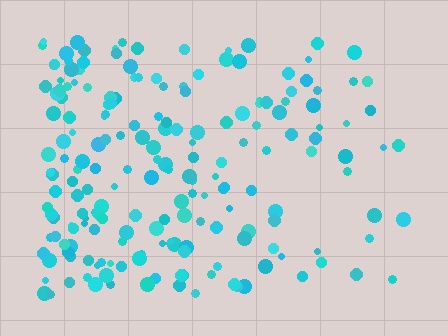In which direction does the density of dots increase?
From right to left, with the left side densest.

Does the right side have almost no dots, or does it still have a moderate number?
Still a moderate number, just noticeably fewer than the left.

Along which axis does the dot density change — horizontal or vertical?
Horizontal.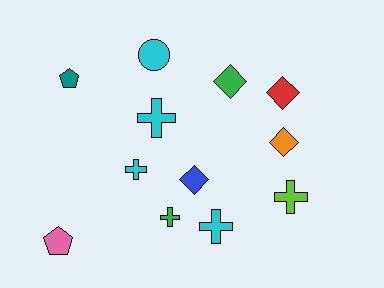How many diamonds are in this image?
There are 4 diamonds.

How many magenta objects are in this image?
There are no magenta objects.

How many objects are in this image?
There are 12 objects.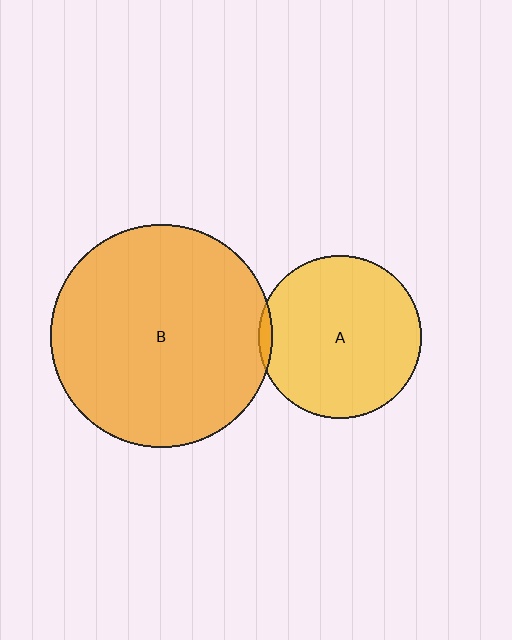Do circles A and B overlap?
Yes.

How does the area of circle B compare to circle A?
Approximately 1.9 times.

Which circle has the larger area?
Circle B (orange).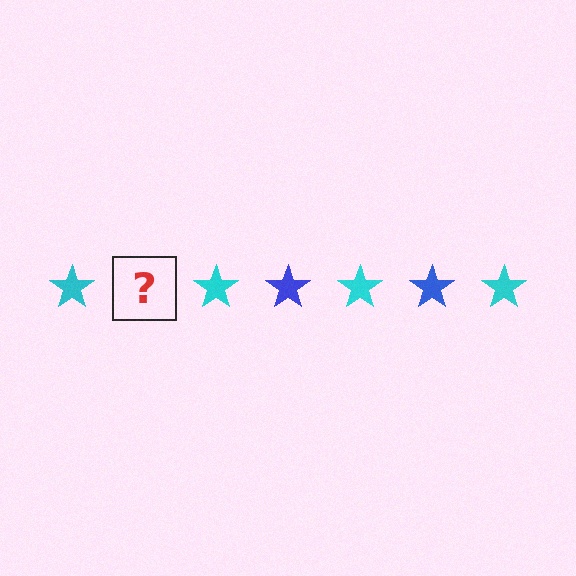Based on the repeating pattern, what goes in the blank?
The blank should be a blue star.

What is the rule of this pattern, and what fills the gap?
The rule is that the pattern cycles through cyan, blue stars. The gap should be filled with a blue star.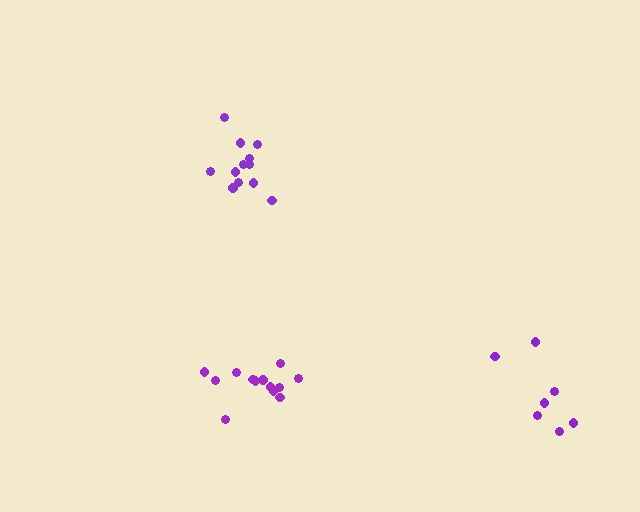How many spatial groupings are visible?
There are 3 spatial groupings.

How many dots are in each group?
Group 1: 7 dots, Group 2: 12 dots, Group 3: 13 dots (32 total).